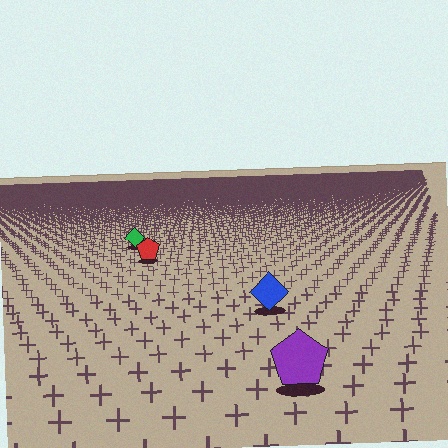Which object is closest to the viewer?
The purple pentagon is closest. The texture marks near it are larger and more spread out.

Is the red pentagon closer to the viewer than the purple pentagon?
No. The purple pentagon is closer — you can tell from the texture gradient: the ground texture is coarser near it.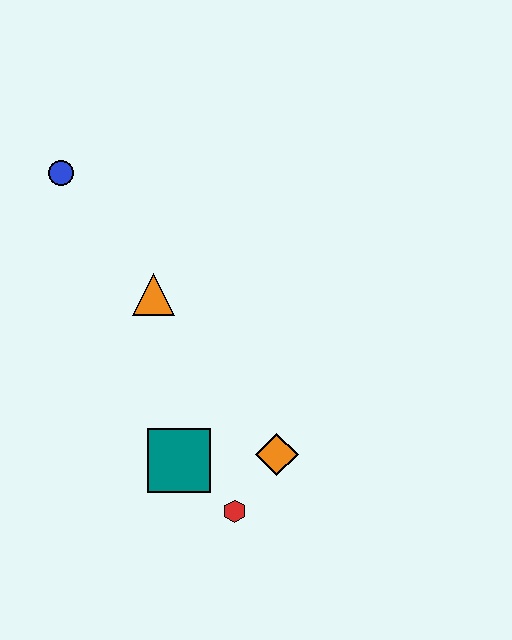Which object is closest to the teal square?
The red hexagon is closest to the teal square.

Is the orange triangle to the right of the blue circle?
Yes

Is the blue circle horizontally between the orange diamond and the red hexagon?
No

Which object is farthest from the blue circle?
The red hexagon is farthest from the blue circle.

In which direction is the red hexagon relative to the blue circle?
The red hexagon is below the blue circle.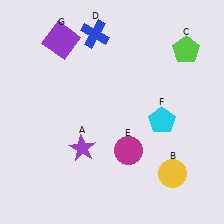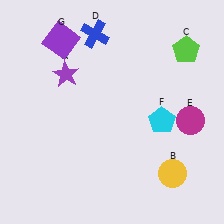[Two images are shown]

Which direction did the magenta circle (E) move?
The magenta circle (E) moved right.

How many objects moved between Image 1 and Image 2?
2 objects moved between the two images.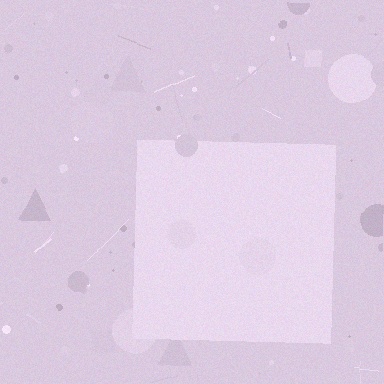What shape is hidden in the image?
A square is hidden in the image.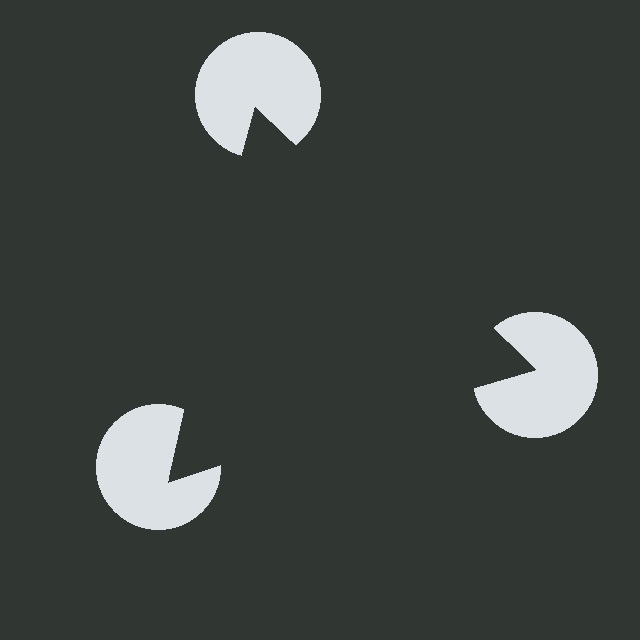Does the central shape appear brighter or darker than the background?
It typically appears slightly darker than the background, even though no actual brightness change is drawn.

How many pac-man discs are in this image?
There are 3 — one at each vertex of the illusory triangle.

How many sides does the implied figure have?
3 sides.